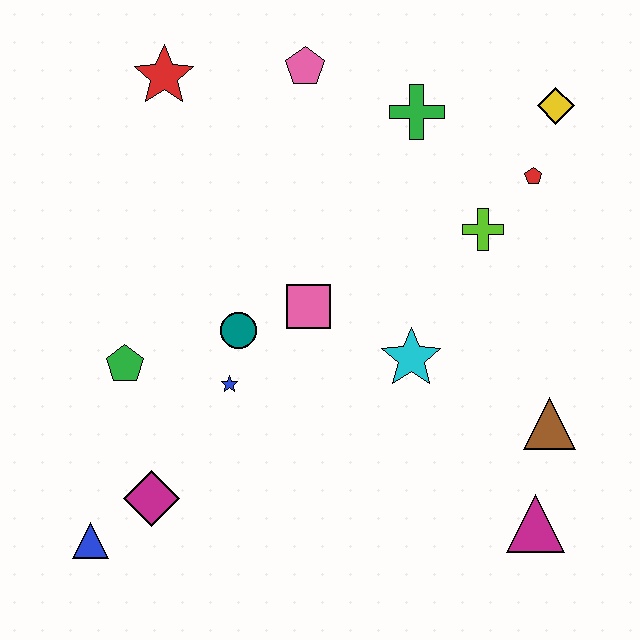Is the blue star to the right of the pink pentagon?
No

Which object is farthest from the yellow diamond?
The blue triangle is farthest from the yellow diamond.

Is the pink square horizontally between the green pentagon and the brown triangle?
Yes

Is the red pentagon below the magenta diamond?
No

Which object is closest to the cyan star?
The pink square is closest to the cyan star.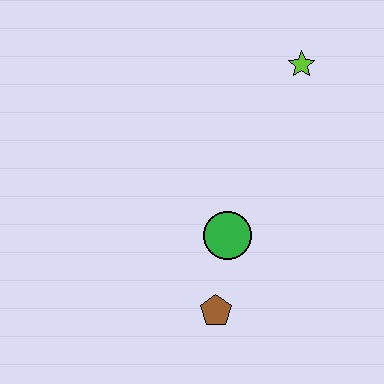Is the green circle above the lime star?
No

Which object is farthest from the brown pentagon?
The lime star is farthest from the brown pentagon.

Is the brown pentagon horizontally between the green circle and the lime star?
No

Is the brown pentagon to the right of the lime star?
No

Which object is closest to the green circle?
The brown pentagon is closest to the green circle.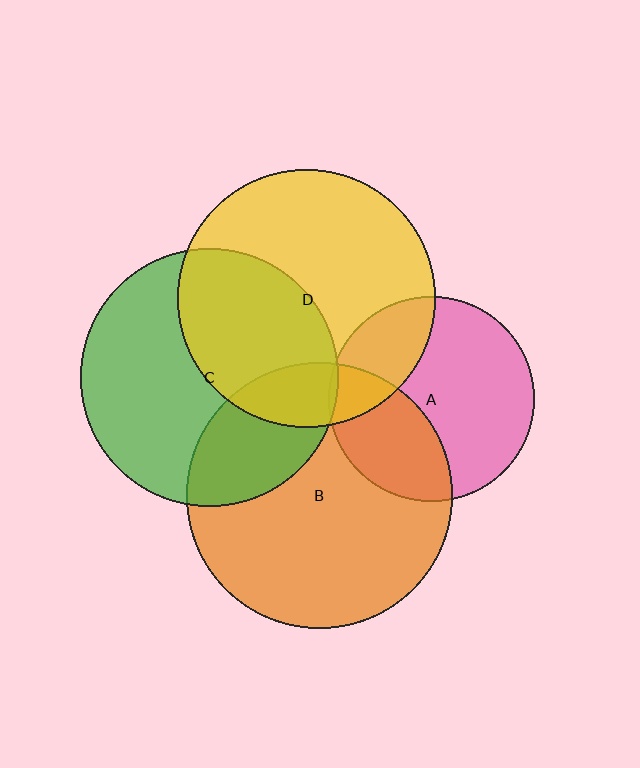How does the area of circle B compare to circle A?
Approximately 1.7 times.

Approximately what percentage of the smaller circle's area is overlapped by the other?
Approximately 40%.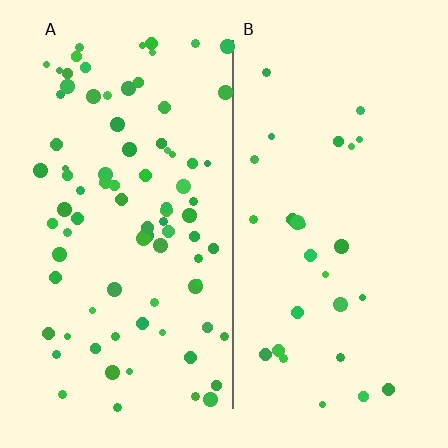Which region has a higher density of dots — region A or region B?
A (the left).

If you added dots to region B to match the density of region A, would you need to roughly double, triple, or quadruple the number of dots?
Approximately triple.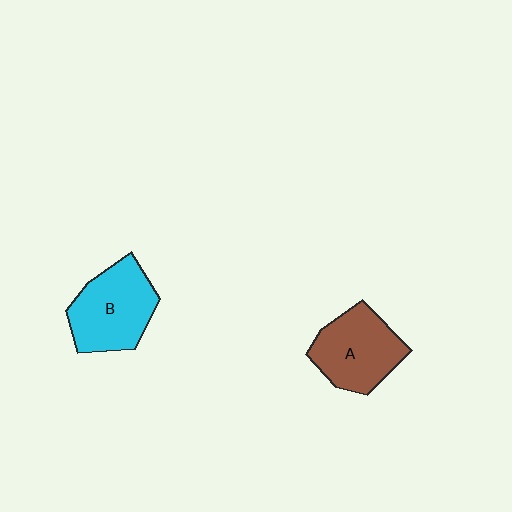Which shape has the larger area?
Shape B (cyan).